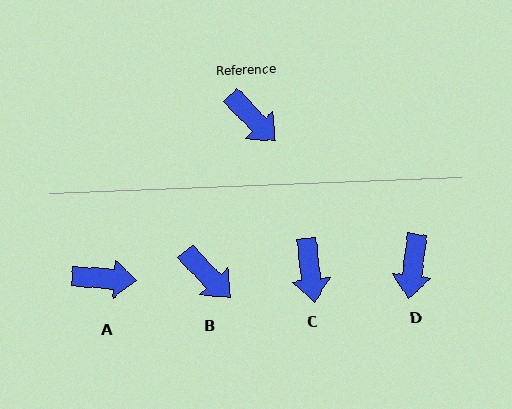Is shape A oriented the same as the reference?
No, it is off by about 42 degrees.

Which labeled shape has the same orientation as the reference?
B.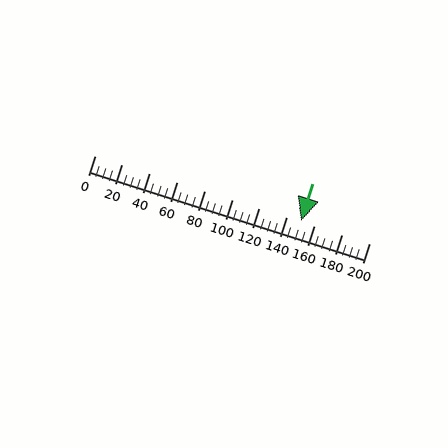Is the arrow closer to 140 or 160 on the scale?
The arrow is closer to 160.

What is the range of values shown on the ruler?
The ruler shows values from 0 to 200.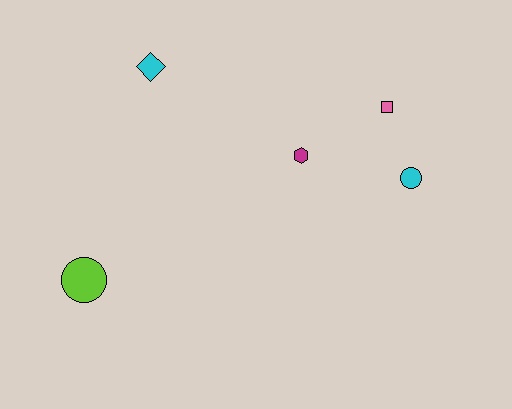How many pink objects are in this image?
There is 1 pink object.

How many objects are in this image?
There are 5 objects.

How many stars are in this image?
There are no stars.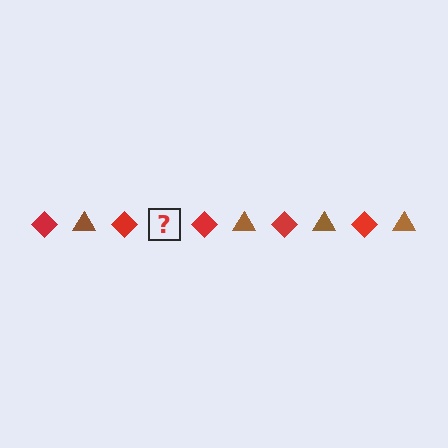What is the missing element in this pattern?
The missing element is a brown triangle.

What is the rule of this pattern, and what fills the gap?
The rule is that the pattern alternates between red diamond and brown triangle. The gap should be filled with a brown triangle.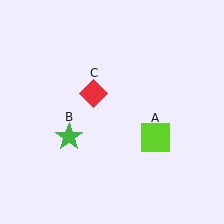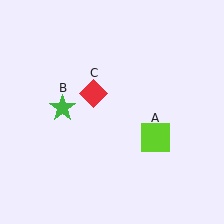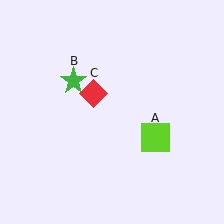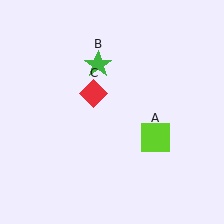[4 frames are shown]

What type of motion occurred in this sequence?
The green star (object B) rotated clockwise around the center of the scene.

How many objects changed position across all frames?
1 object changed position: green star (object B).